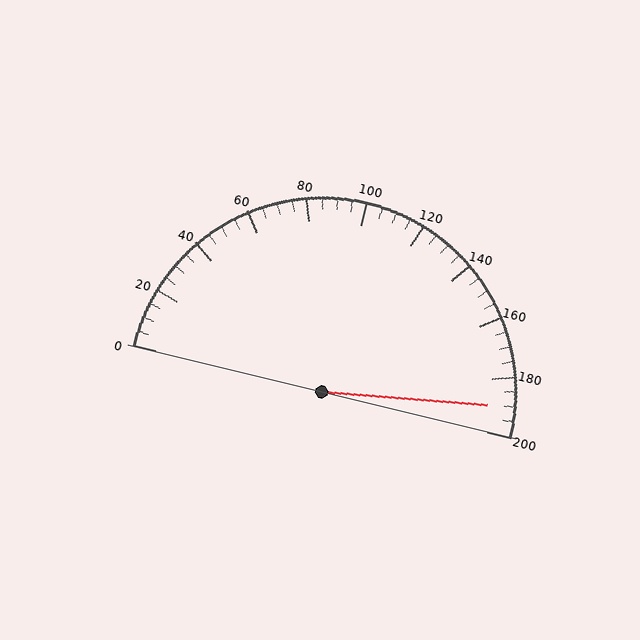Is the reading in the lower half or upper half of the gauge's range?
The reading is in the upper half of the range (0 to 200).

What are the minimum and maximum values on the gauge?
The gauge ranges from 0 to 200.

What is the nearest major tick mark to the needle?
The nearest major tick mark is 200.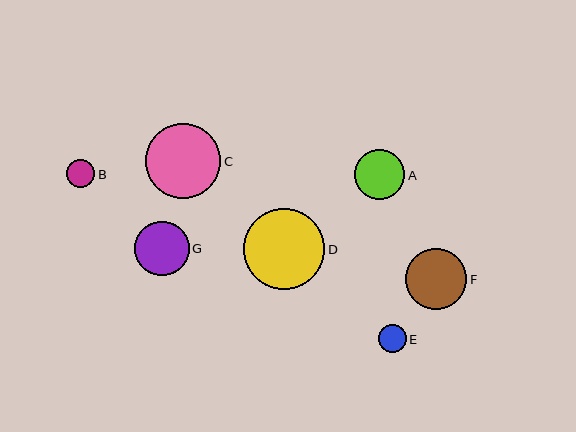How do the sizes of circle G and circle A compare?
Circle G and circle A are approximately the same size.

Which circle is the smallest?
Circle E is the smallest with a size of approximately 28 pixels.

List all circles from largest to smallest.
From largest to smallest: D, C, F, G, A, B, E.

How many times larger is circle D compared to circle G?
Circle D is approximately 1.5 times the size of circle G.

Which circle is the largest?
Circle D is the largest with a size of approximately 81 pixels.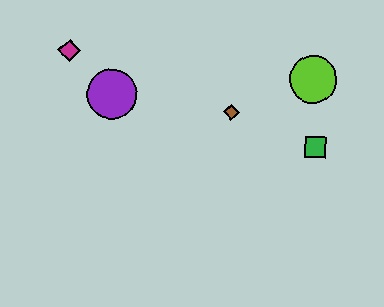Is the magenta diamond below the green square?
No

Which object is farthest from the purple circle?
The green square is farthest from the purple circle.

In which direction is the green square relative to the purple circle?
The green square is to the right of the purple circle.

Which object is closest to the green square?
The lime circle is closest to the green square.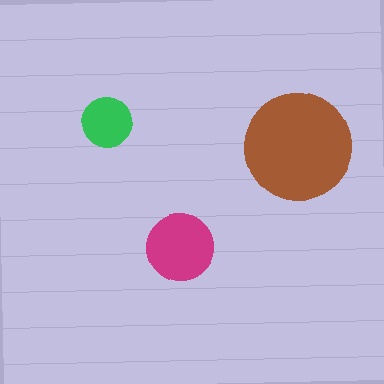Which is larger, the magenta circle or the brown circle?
The brown one.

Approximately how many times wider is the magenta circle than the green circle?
About 1.5 times wider.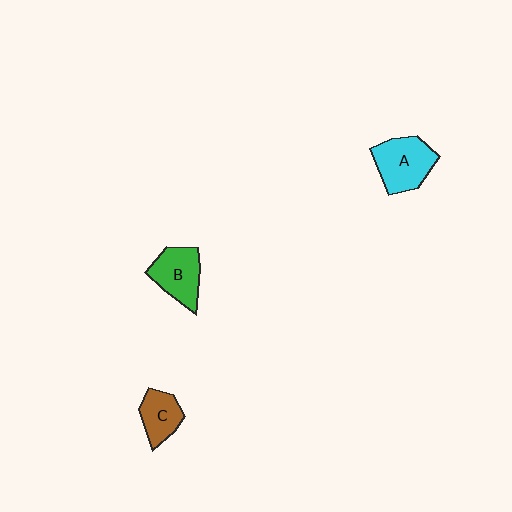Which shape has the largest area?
Shape A (cyan).